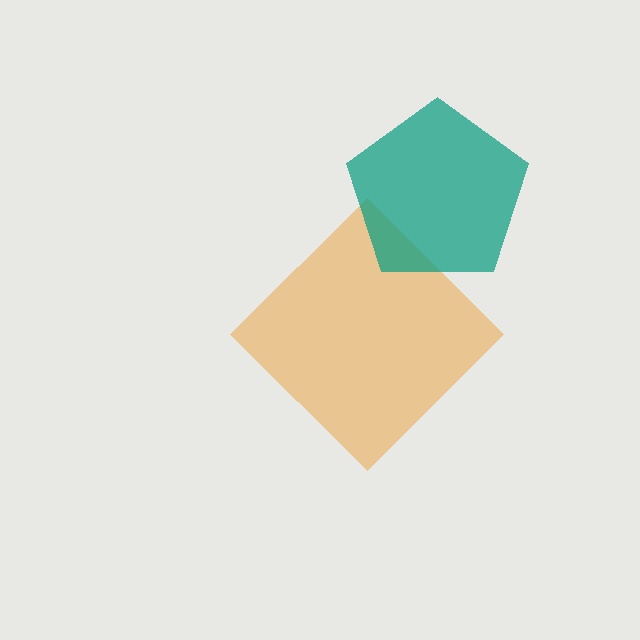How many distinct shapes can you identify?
There are 2 distinct shapes: an orange diamond, a teal pentagon.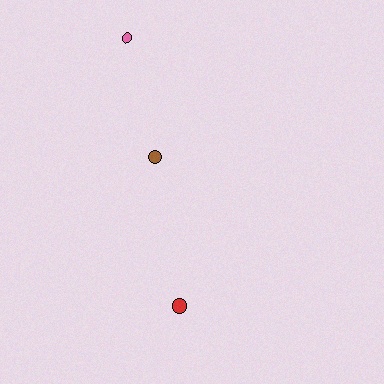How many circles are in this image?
There are 3 circles.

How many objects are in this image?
There are 3 objects.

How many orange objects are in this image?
There are no orange objects.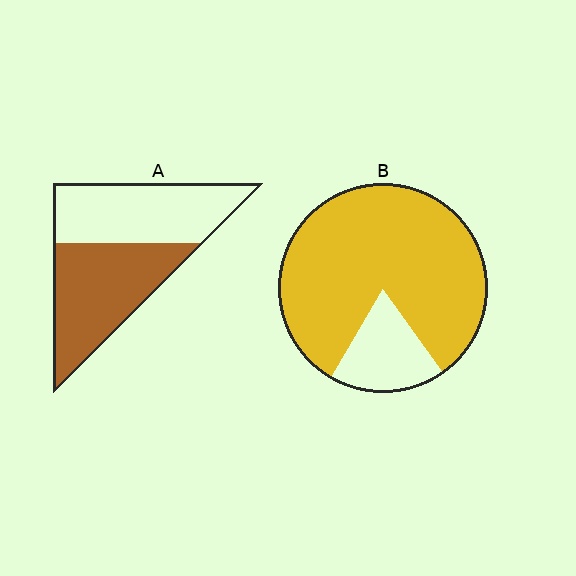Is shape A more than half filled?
Roughly half.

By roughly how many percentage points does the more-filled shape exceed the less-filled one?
By roughly 30 percentage points (B over A).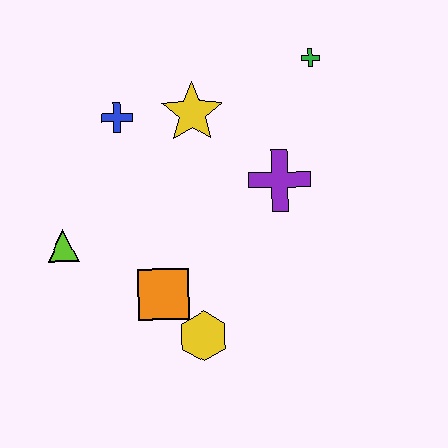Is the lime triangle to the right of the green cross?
No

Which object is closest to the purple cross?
The yellow star is closest to the purple cross.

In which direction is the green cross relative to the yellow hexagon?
The green cross is above the yellow hexagon.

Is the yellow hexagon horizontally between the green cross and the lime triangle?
Yes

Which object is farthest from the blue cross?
The yellow hexagon is farthest from the blue cross.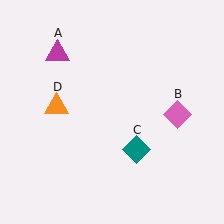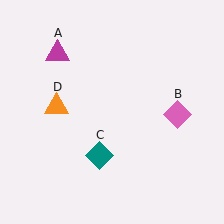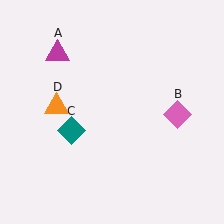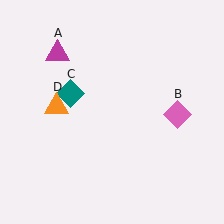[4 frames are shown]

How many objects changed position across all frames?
1 object changed position: teal diamond (object C).